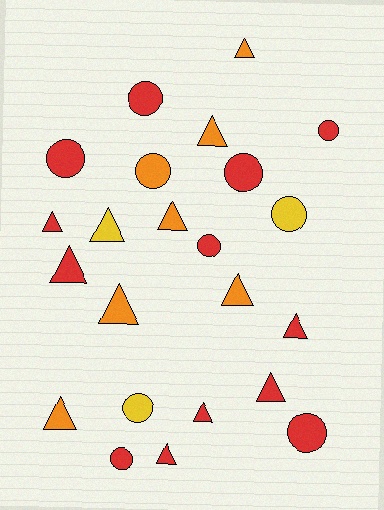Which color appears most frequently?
Red, with 13 objects.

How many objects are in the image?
There are 23 objects.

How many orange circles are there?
There is 1 orange circle.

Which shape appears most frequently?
Triangle, with 13 objects.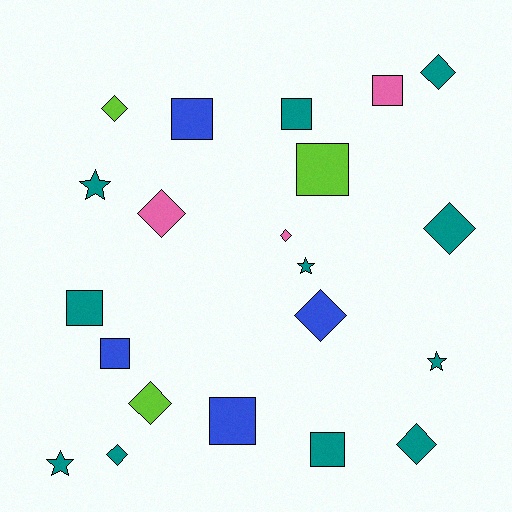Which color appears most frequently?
Teal, with 11 objects.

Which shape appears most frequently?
Diamond, with 9 objects.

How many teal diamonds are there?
There are 4 teal diamonds.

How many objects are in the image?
There are 21 objects.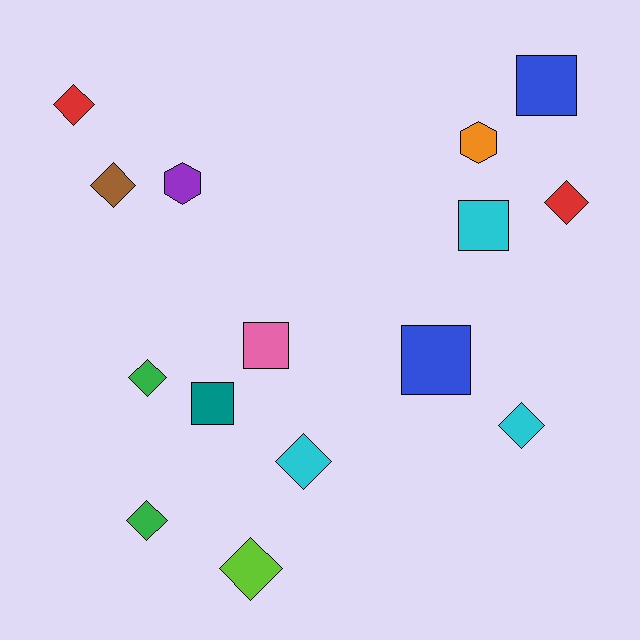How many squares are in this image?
There are 5 squares.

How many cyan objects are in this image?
There are 3 cyan objects.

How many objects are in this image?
There are 15 objects.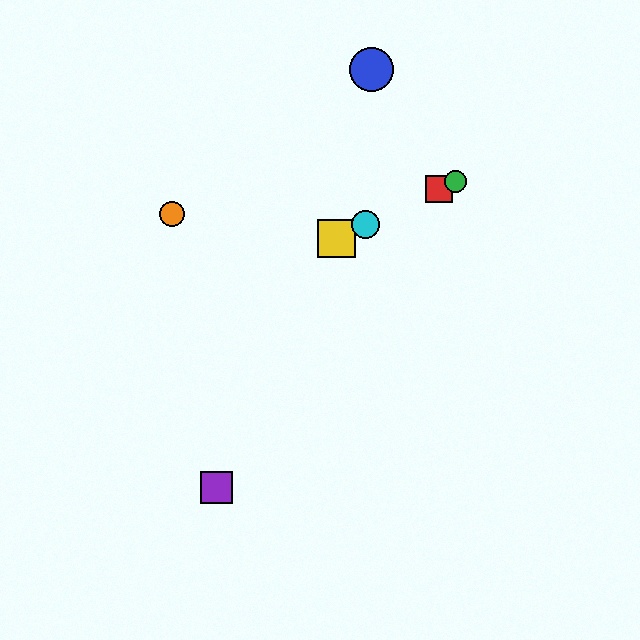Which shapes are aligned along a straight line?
The red square, the green circle, the yellow square, the cyan circle are aligned along a straight line.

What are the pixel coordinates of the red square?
The red square is at (439, 189).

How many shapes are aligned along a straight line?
4 shapes (the red square, the green circle, the yellow square, the cyan circle) are aligned along a straight line.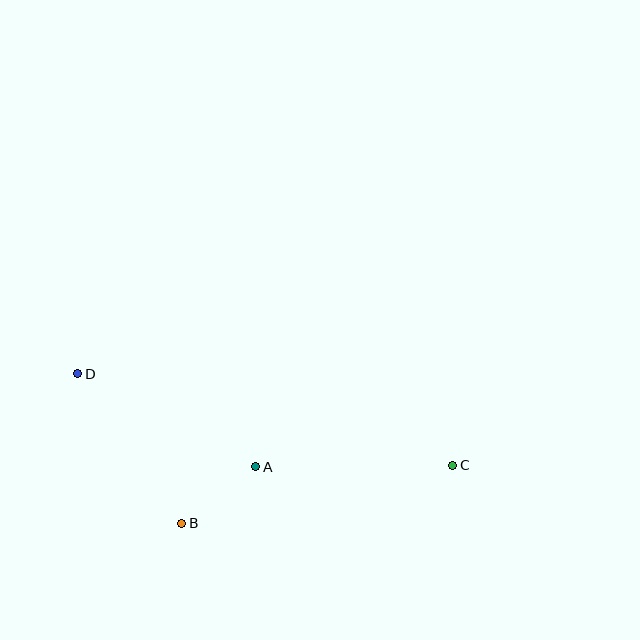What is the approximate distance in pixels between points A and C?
The distance between A and C is approximately 197 pixels.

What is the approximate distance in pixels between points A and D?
The distance between A and D is approximately 201 pixels.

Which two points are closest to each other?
Points A and B are closest to each other.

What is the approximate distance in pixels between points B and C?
The distance between B and C is approximately 277 pixels.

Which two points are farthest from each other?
Points C and D are farthest from each other.